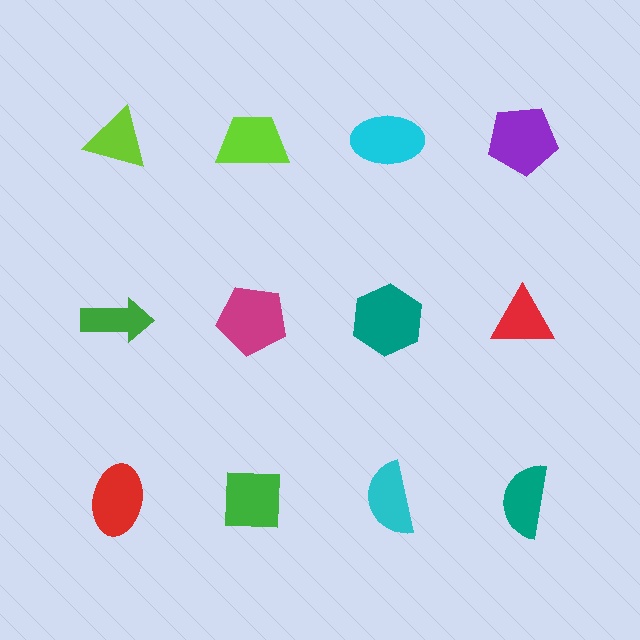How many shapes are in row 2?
4 shapes.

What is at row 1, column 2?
A lime trapezoid.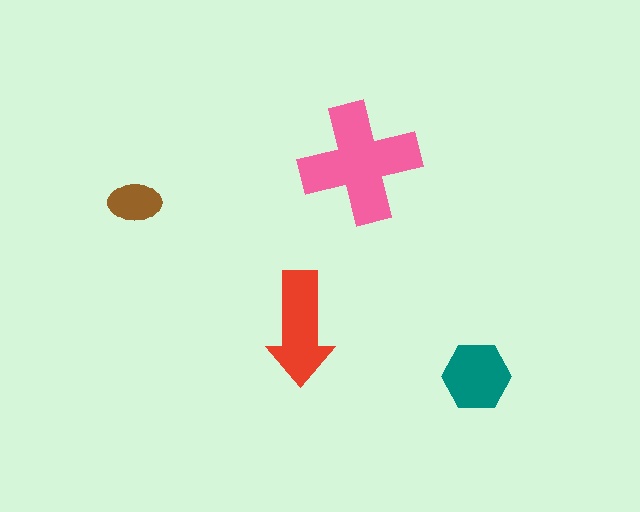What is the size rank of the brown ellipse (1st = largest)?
4th.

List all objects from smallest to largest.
The brown ellipse, the teal hexagon, the red arrow, the pink cross.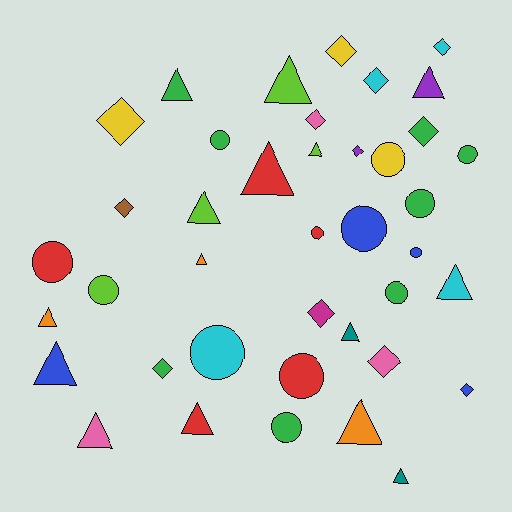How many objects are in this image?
There are 40 objects.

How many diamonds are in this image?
There are 12 diamonds.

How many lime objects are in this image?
There are 4 lime objects.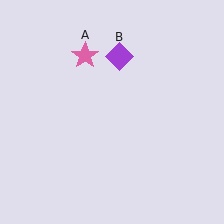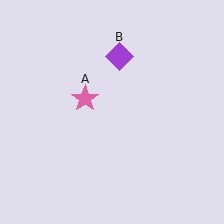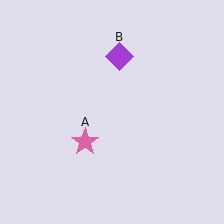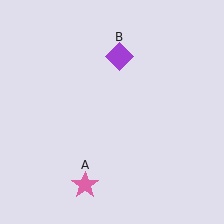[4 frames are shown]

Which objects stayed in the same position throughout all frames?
Purple diamond (object B) remained stationary.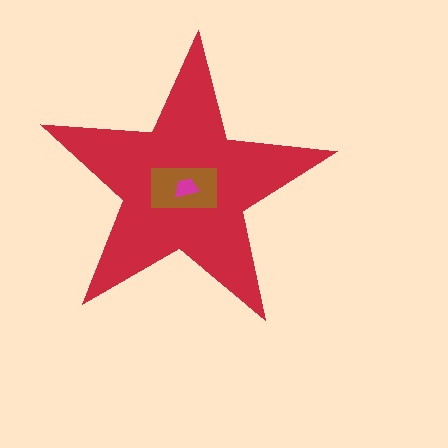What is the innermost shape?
The magenta trapezoid.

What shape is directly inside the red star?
The brown rectangle.